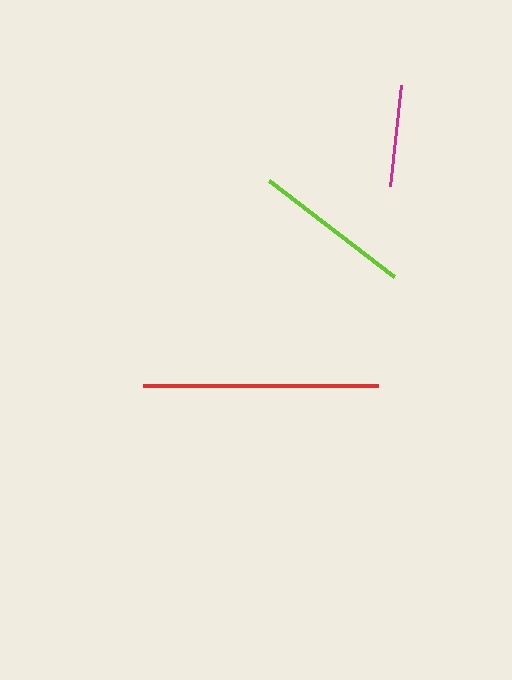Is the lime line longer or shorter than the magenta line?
The lime line is longer than the magenta line.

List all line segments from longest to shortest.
From longest to shortest: red, lime, magenta.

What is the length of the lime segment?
The lime segment is approximately 158 pixels long.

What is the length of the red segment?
The red segment is approximately 235 pixels long.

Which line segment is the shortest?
The magenta line is the shortest at approximately 102 pixels.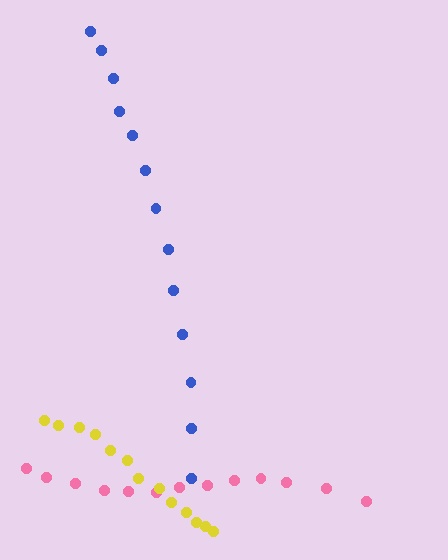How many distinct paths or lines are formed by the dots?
There are 3 distinct paths.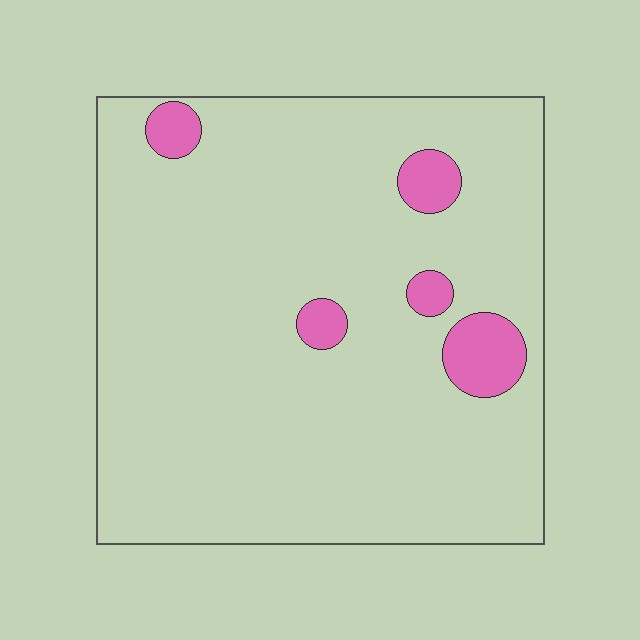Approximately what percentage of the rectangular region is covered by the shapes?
Approximately 10%.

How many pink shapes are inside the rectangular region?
5.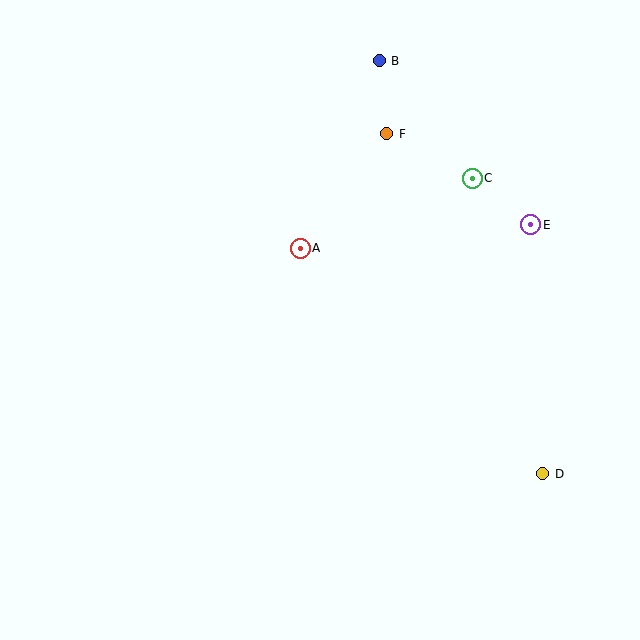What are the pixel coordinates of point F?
Point F is at (387, 134).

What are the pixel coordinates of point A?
Point A is at (300, 248).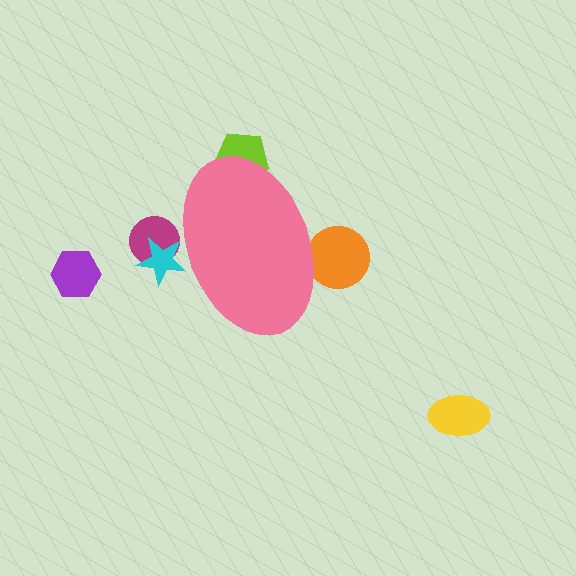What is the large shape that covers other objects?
A pink ellipse.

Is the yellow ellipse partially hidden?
No, the yellow ellipse is fully visible.